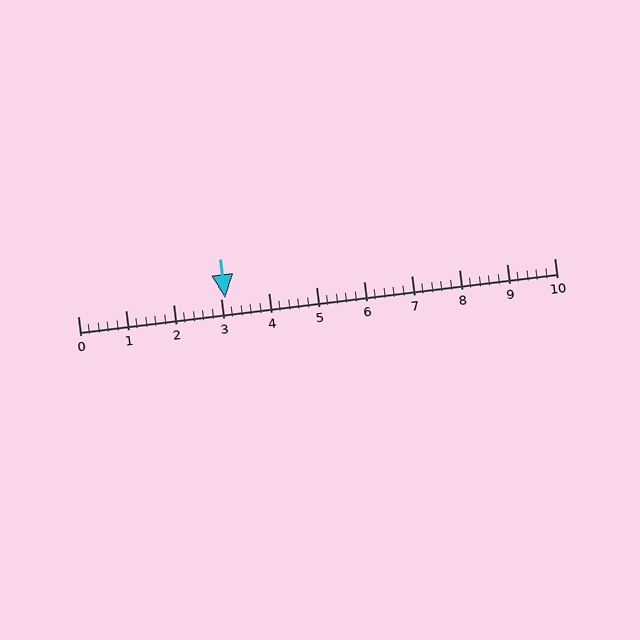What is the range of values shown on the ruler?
The ruler shows values from 0 to 10.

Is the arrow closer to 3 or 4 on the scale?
The arrow is closer to 3.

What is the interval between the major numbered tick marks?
The major tick marks are spaced 1 units apart.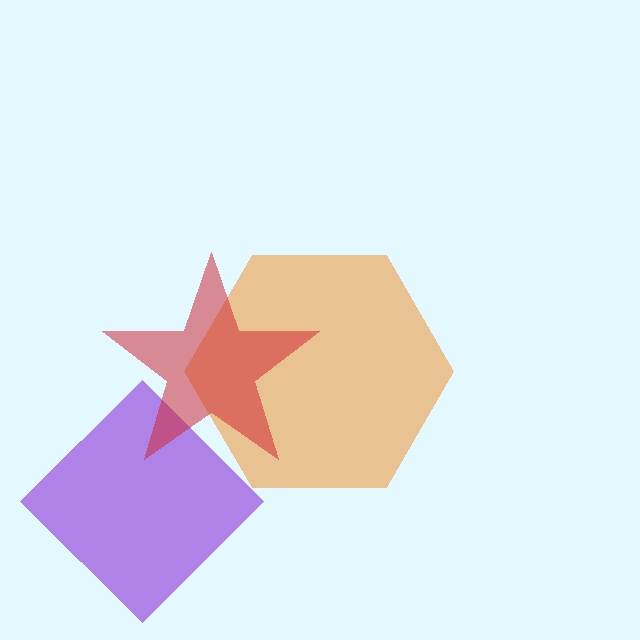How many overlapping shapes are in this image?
There are 3 overlapping shapes in the image.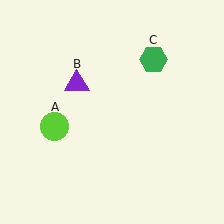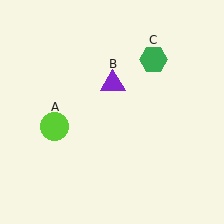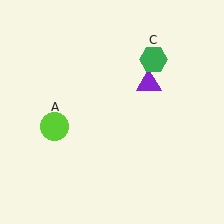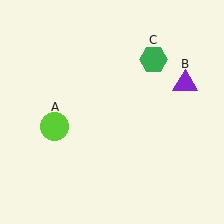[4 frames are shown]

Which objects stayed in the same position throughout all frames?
Lime circle (object A) and green hexagon (object C) remained stationary.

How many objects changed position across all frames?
1 object changed position: purple triangle (object B).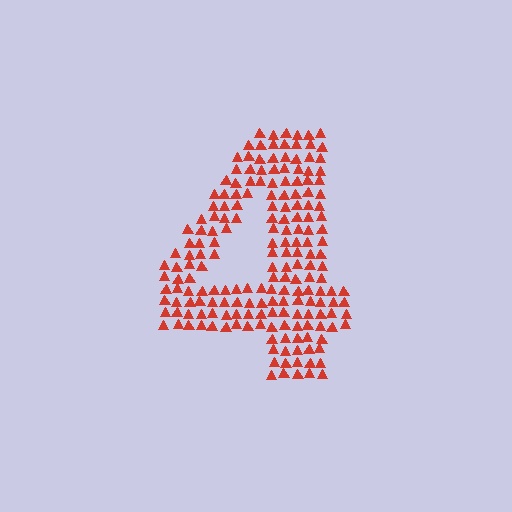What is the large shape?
The large shape is the digit 4.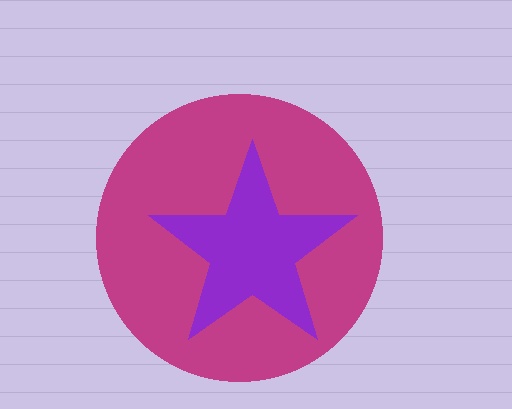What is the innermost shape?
The purple star.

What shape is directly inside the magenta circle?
The purple star.